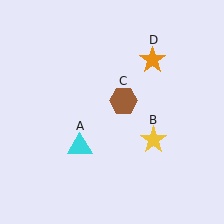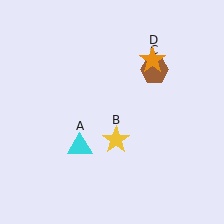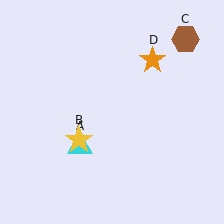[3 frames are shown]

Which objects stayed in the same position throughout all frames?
Cyan triangle (object A) and orange star (object D) remained stationary.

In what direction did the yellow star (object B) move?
The yellow star (object B) moved left.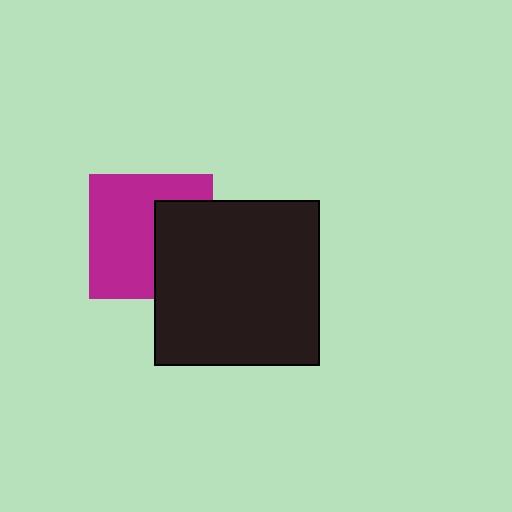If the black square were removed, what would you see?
You would see the complete magenta square.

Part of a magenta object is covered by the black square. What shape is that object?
It is a square.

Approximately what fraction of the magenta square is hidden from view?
Roughly 38% of the magenta square is hidden behind the black square.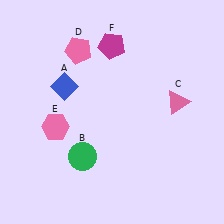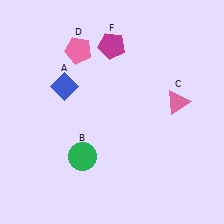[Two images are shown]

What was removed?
The pink hexagon (E) was removed in Image 2.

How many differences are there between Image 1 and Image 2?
There is 1 difference between the two images.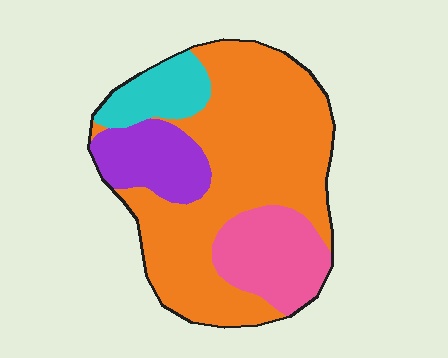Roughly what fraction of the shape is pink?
Pink takes up about one sixth (1/6) of the shape.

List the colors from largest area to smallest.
From largest to smallest: orange, pink, purple, cyan.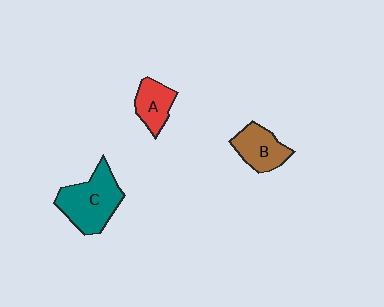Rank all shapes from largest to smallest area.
From largest to smallest: C (teal), B (brown), A (red).